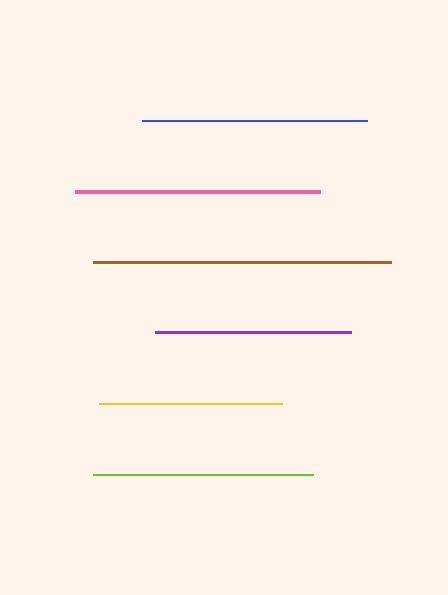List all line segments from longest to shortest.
From longest to shortest: brown, pink, blue, lime, purple, yellow.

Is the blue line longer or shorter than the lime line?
The blue line is longer than the lime line.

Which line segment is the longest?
The brown line is the longest at approximately 298 pixels.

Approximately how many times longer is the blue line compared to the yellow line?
The blue line is approximately 1.2 times the length of the yellow line.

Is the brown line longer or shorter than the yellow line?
The brown line is longer than the yellow line.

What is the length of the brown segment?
The brown segment is approximately 298 pixels long.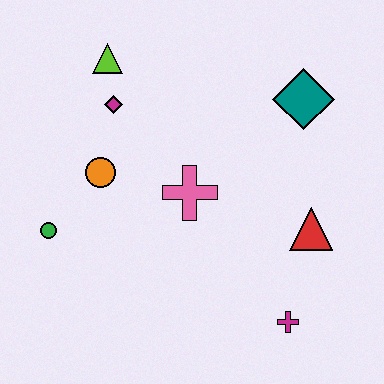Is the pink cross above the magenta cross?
Yes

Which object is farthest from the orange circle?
The magenta cross is farthest from the orange circle.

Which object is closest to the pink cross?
The orange circle is closest to the pink cross.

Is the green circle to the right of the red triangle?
No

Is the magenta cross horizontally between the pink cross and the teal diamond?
Yes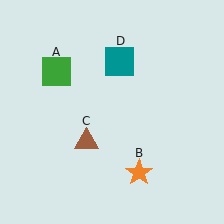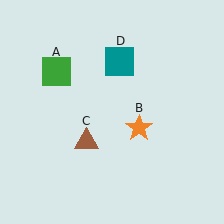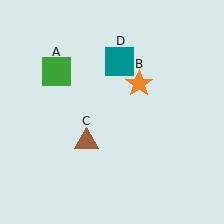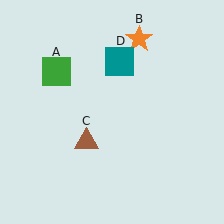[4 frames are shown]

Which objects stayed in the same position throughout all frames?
Green square (object A) and brown triangle (object C) and teal square (object D) remained stationary.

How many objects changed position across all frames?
1 object changed position: orange star (object B).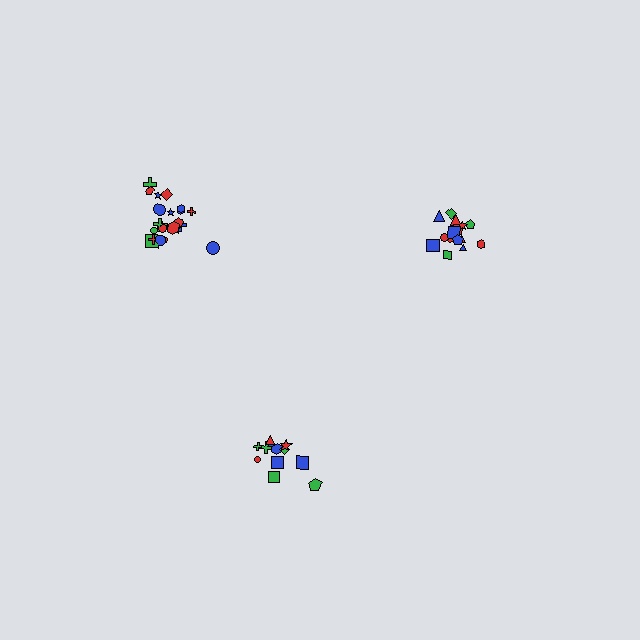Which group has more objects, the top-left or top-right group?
The top-left group.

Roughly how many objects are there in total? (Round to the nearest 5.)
Roughly 50 objects in total.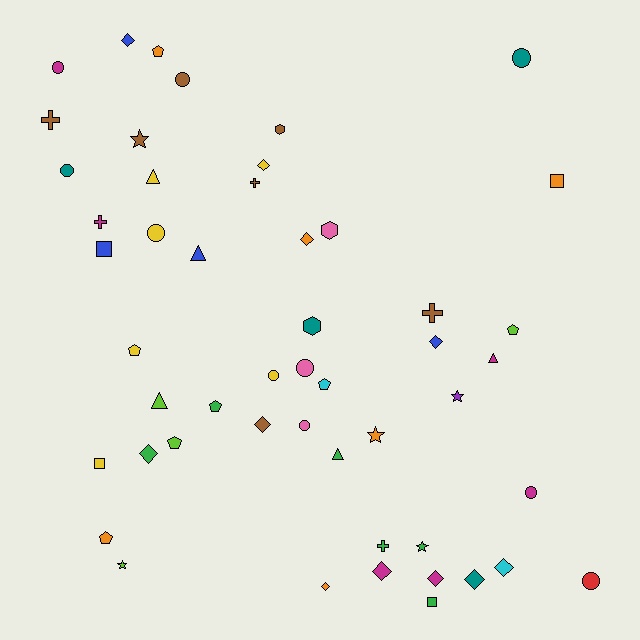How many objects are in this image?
There are 50 objects.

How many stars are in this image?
There are 5 stars.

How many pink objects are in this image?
There are 3 pink objects.